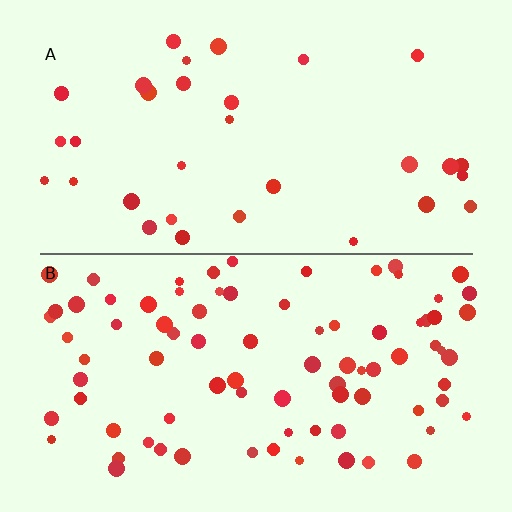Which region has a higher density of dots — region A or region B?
B (the bottom).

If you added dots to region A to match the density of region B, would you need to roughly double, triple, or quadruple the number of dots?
Approximately triple.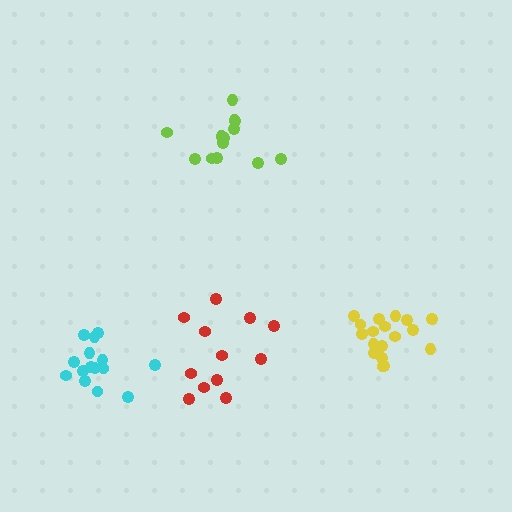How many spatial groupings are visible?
There are 4 spatial groupings.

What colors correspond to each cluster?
The clusters are colored: red, yellow, lime, cyan.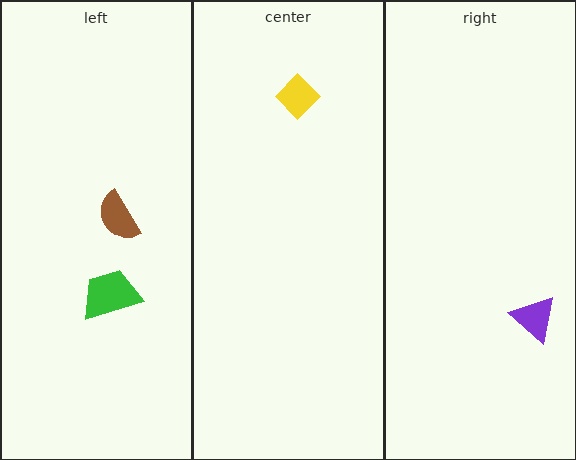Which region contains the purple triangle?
The right region.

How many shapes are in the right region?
1.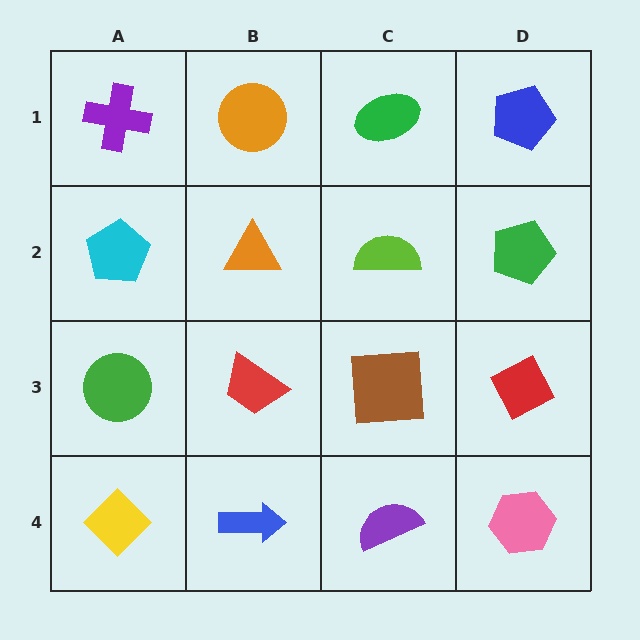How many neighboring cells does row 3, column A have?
3.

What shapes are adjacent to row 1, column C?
A lime semicircle (row 2, column C), an orange circle (row 1, column B), a blue pentagon (row 1, column D).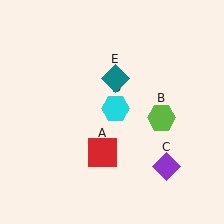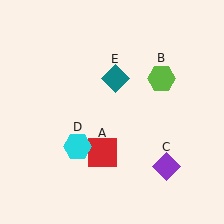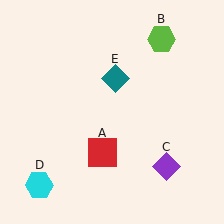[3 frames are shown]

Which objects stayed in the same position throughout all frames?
Red square (object A) and purple diamond (object C) and teal diamond (object E) remained stationary.